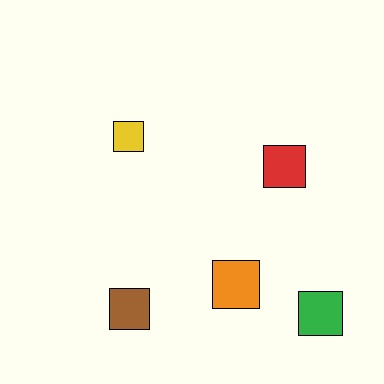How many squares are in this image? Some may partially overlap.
There are 5 squares.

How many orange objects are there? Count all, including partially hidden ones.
There is 1 orange object.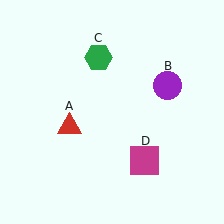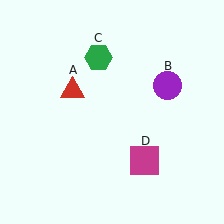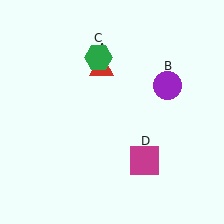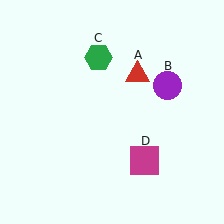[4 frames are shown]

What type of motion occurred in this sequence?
The red triangle (object A) rotated clockwise around the center of the scene.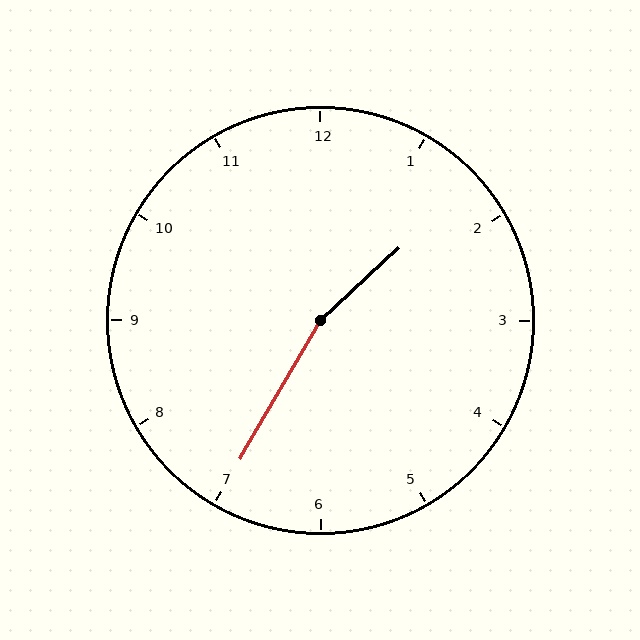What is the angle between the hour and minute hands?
Approximately 162 degrees.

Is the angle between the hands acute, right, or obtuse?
It is obtuse.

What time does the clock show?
1:35.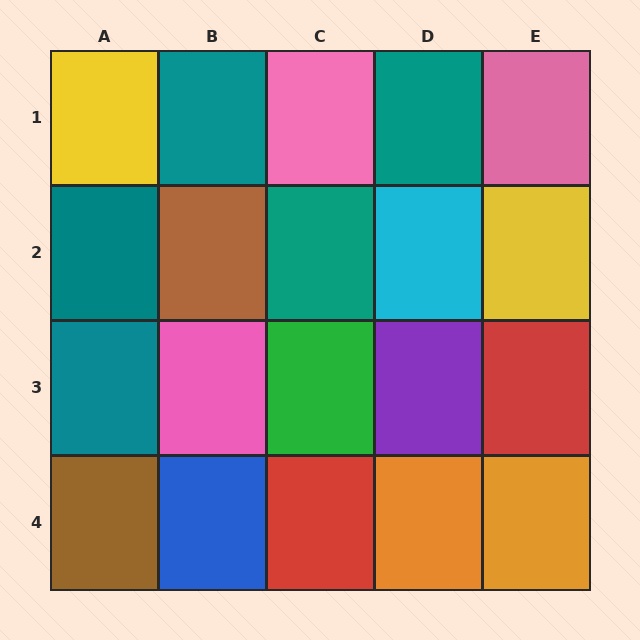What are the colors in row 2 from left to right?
Teal, brown, teal, cyan, yellow.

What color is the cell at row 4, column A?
Brown.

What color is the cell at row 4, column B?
Blue.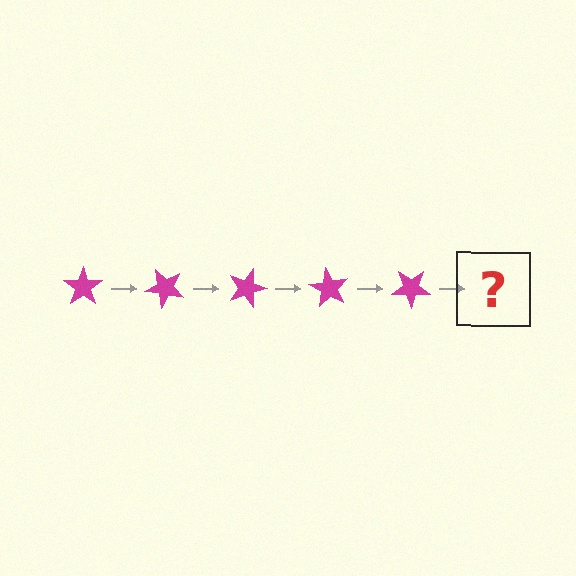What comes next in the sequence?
The next element should be a magenta star rotated 225 degrees.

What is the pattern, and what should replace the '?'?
The pattern is that the star rotates 45 degrees each step. The '?' should be a magenta star rotated 225 degrees.